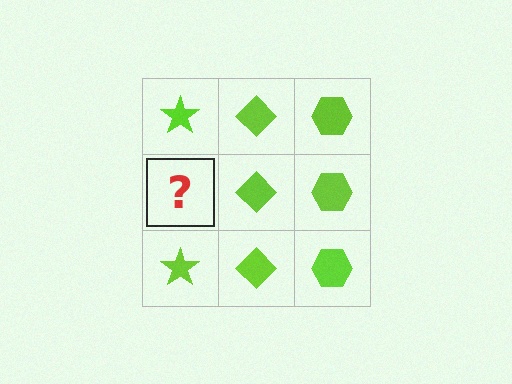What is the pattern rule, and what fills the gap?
The rule is that each column has a consistent shape. The gap should be filled with a lime star.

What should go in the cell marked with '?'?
The missing cell should contain a lime star.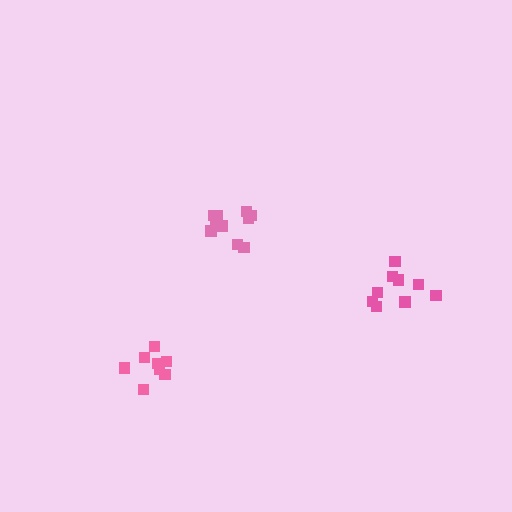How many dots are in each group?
Group 1: 8 dots, Group 2: 10 dots, Group 3: 9 dots (27 total).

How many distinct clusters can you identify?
There are 3 distinct clusters.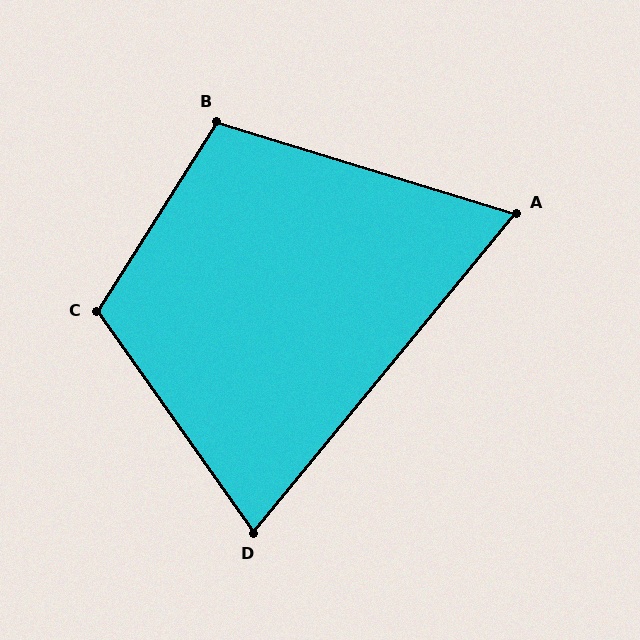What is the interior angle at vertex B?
Approximately 105 degrees (obtuse).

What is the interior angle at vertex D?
Approximately 75 degrees (acute).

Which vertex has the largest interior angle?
C, at approximately 112 degrees.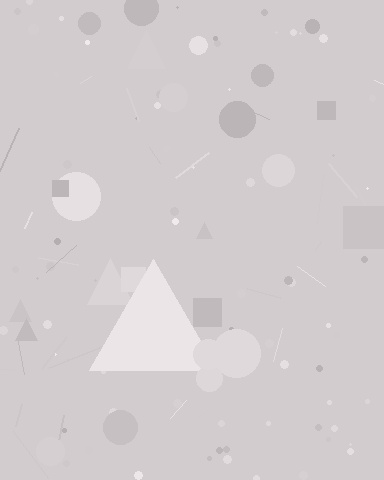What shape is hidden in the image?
A triangle is hidden in the image.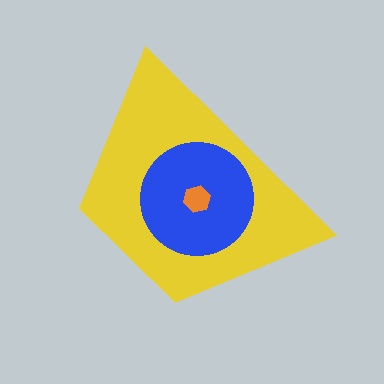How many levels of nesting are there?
3.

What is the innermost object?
The orange hexagon.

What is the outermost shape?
The yellow trapezoid.